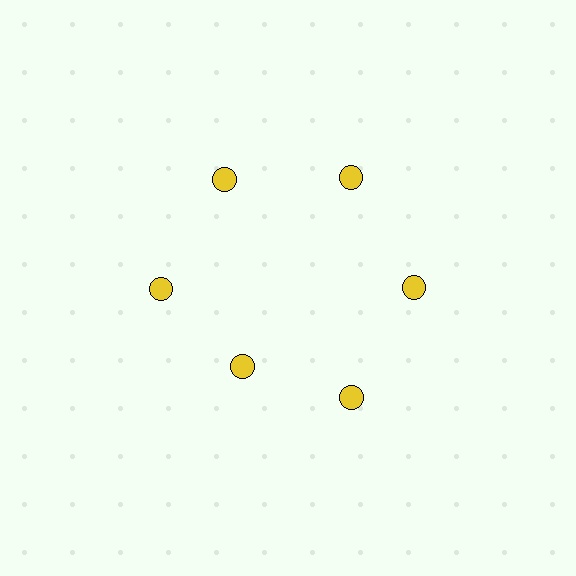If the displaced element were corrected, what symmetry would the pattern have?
It would have 6-fold rotational symmetry — the pattern would map onto itself every 60 degrees.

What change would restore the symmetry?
The symmetry would be restored by moving it outward, back onto the ring so that all 6 circles sit at equal angles and equal distance from the center.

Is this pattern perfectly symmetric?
No. The 6 yellow circles are arranged in a ring, but one element near the 7 o'clock position is pulled inward toward the center, breaking the 6-fold rotational symmetry.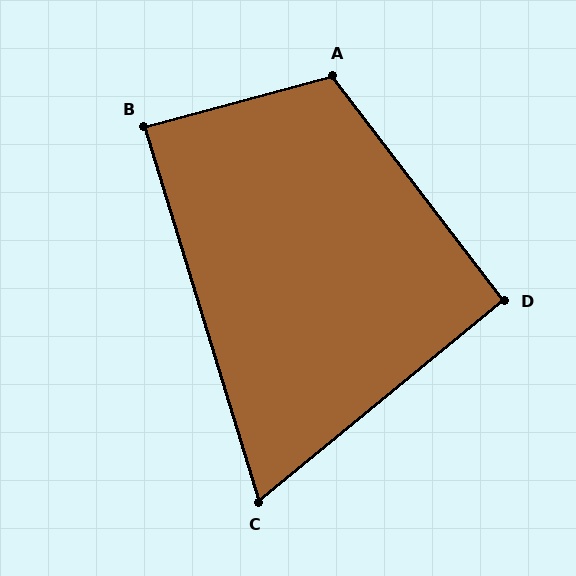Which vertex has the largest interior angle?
A, at approximately 112 degrees.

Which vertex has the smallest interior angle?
C, at approximately 68 degrees.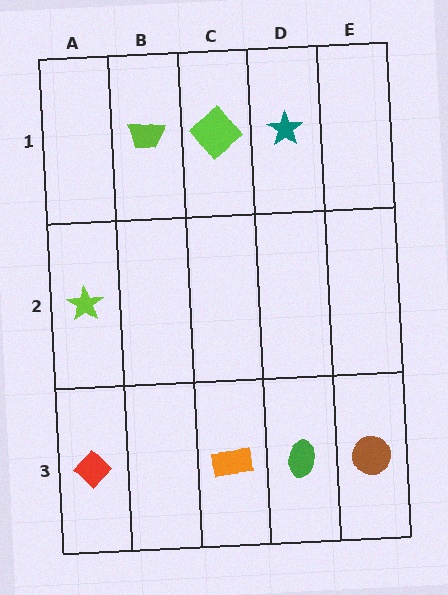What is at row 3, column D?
A green ellipse.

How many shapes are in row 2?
1 shape.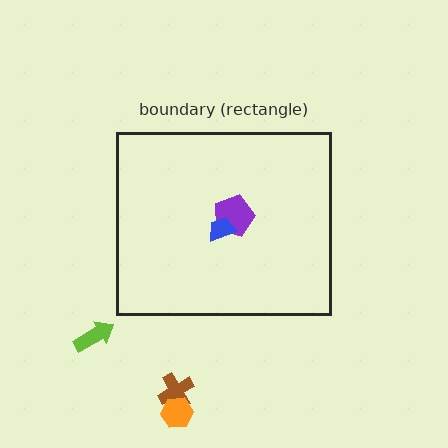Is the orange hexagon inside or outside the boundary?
Outside.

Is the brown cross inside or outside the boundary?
Outside.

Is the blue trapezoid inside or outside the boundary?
Inside.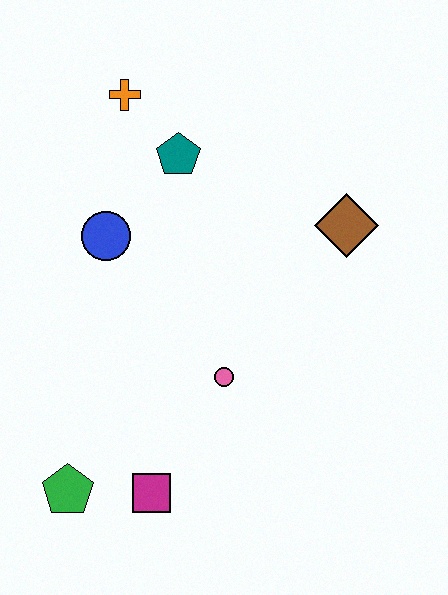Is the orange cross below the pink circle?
No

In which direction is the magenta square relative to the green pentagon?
The magenta square is to the right of the green pentagon.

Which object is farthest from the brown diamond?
The green pentagon is farthest from the brown diamond.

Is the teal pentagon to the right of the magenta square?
Yes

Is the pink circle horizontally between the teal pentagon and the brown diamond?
Yes